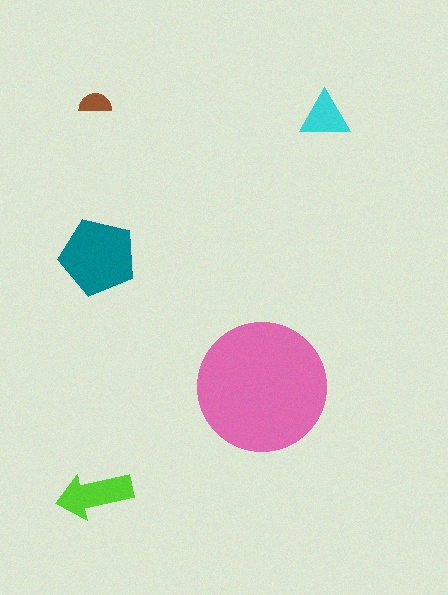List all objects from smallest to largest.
The brown semicircle, the cyan triangle, the lime arrow, the teal pentagon, the pink circle.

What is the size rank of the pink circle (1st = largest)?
1st.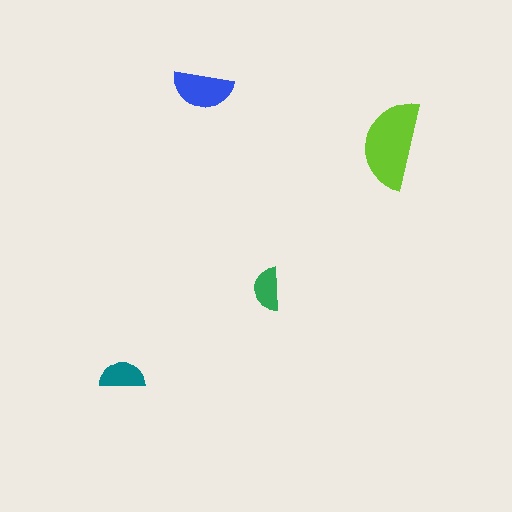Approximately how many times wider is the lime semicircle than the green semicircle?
About 2 times wider.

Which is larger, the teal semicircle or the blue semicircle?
The blue one.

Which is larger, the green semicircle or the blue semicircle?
The blue one.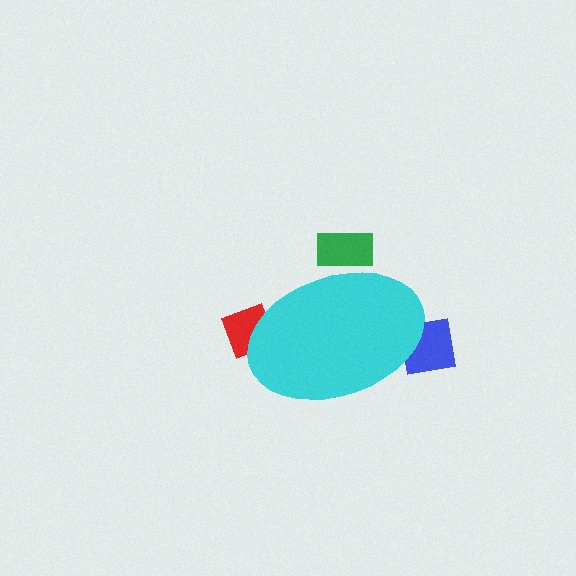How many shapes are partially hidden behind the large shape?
3 shapes are partially hidden.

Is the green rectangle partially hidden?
Yes, the green rectangle is partially hidden behind the cyan ellipse.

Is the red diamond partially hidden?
Yes, the red diamond is partially hidden behind the cyan ellipse.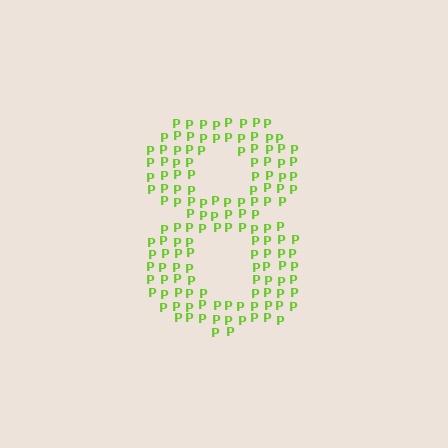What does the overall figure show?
The overall figure shows the digit 8.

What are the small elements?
The small elements are letter P's.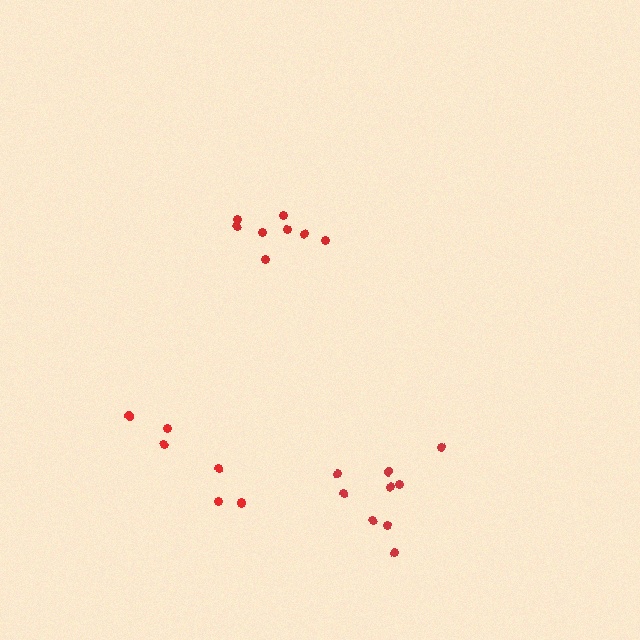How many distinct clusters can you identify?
There are 3 distinct clusters.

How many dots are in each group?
Group 1: 8 dots, Group 2: 7 dots, Group 3: 9 dots (24 total).